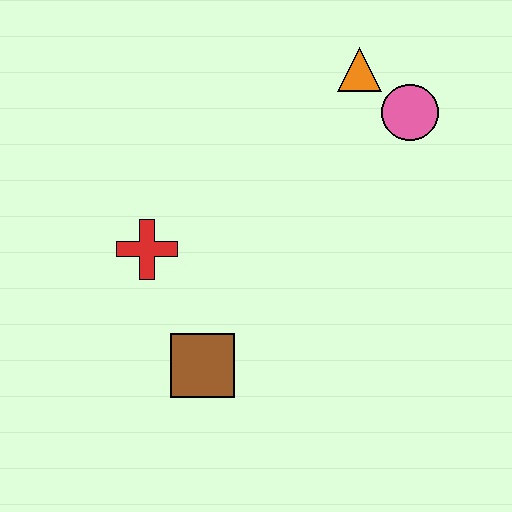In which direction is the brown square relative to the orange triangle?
The brown square is below the orange triangle.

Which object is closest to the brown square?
The red cross is closest to the brown square.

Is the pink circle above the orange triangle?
No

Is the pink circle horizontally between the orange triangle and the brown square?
No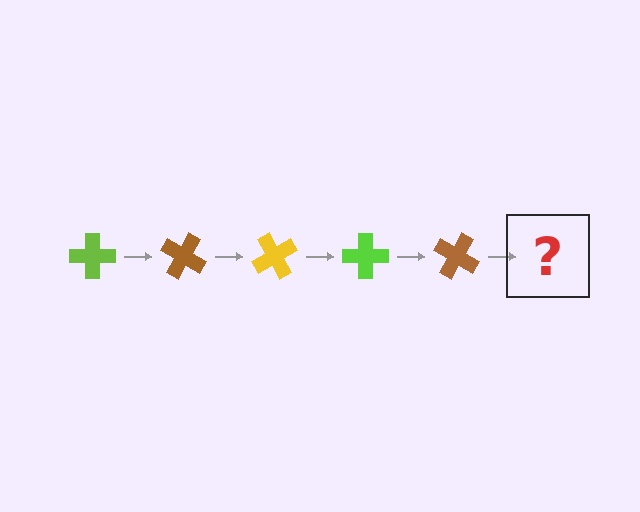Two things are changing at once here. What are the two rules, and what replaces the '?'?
The two rules are that it rotates 30 degrees each step and the color cycles through lime, brown, and yellow. The '?' should be a yellow cross, rotated 150 degrees from the start.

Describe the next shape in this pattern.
It should be a yellow cross, rotated 150 degrees from the start.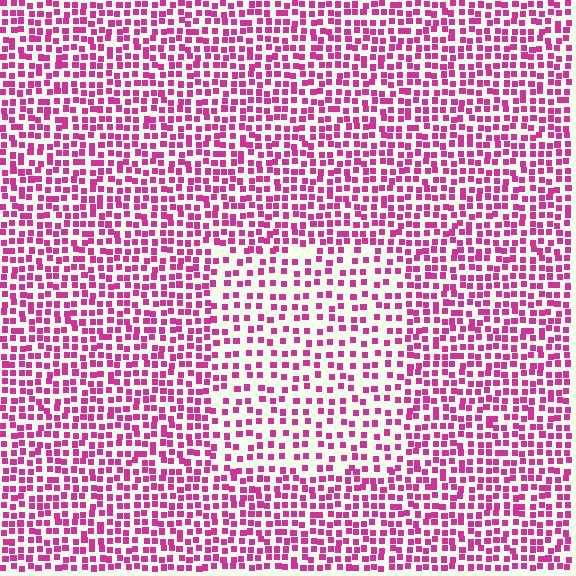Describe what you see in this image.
The image contains small magenta elements arranged at two different densities. A rectangle-shaped region is visible where the elements are less densely packed than the surrounding area.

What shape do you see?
I see a rectangle.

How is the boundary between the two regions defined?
The boundary is defined by a change in element density (approximately 1.7x ratio). All elements are the same color, size, and shape.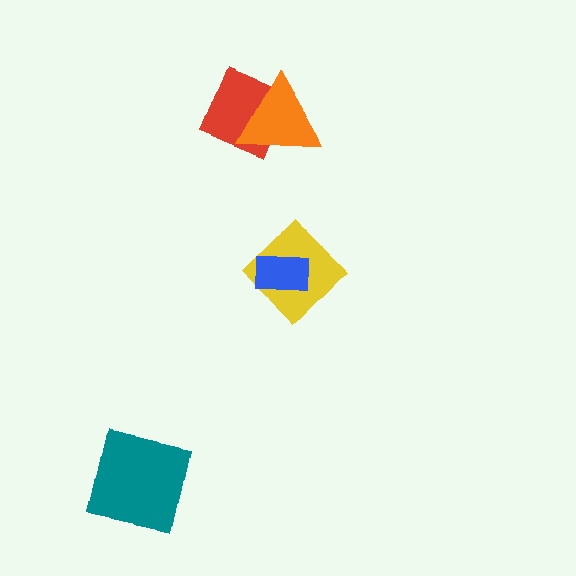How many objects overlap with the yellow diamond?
1 object overlaps with the yellow diamond.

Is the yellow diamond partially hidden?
Yes, it is partially covered by another shape.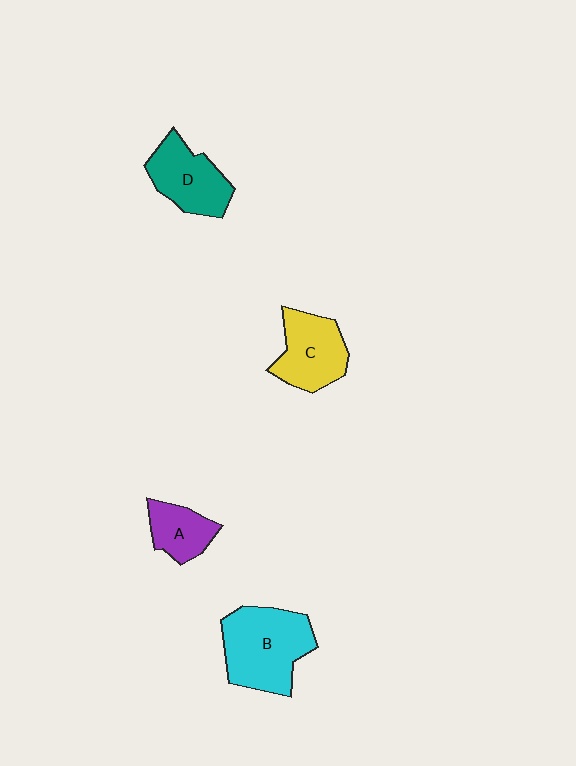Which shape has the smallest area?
Shape A (purple).